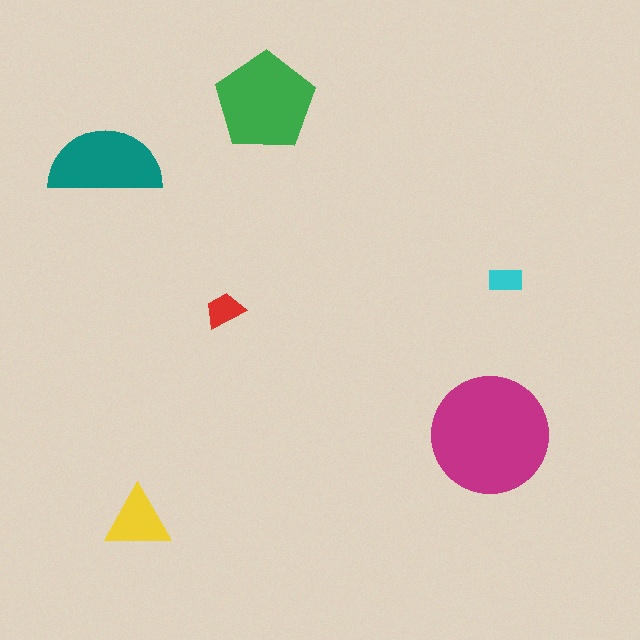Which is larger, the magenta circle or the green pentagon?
The magenta circle.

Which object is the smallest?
The cyan rectangle.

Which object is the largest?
The magenta circle.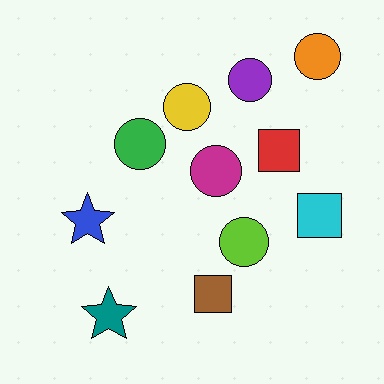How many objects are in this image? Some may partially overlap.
There are 11 objects.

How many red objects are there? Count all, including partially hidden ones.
There is 1 red object.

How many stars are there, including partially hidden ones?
There are 2 stars.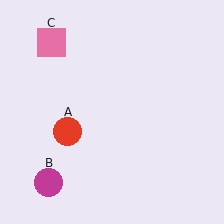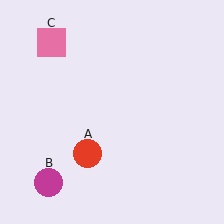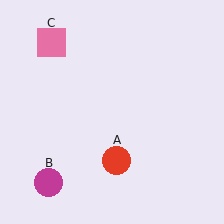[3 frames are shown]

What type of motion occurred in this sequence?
The red circle (object A) rotated counterclockwise around the center of the scene.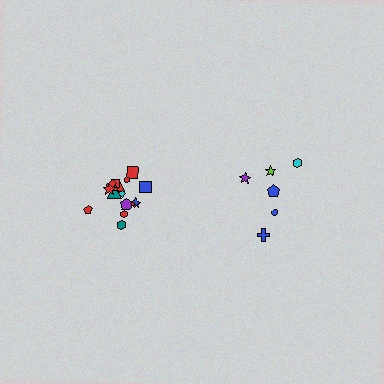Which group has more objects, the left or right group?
The left group.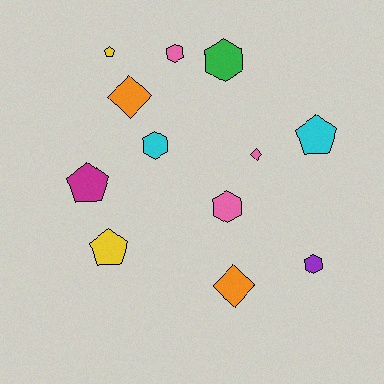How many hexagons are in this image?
There are 5 hexagons.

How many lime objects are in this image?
There are no lime objects.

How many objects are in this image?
There are 12 objects.